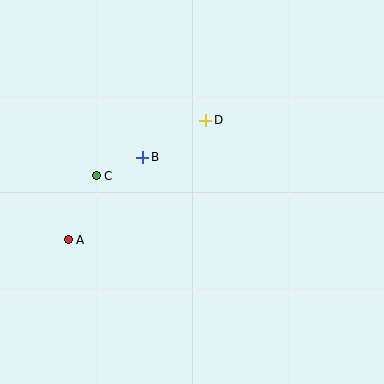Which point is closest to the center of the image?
Point B at (143, 157) is closest to the center.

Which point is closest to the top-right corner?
Point D is closest to the top-right corner.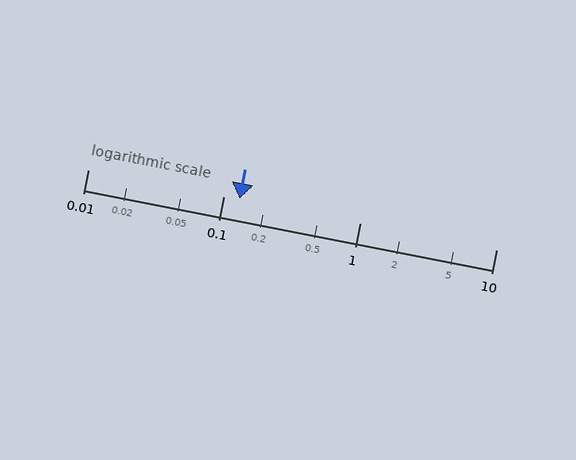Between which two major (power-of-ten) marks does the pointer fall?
The pointer is between 0.1 and 1.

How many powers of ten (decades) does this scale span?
The scale spans 3 decades, from 0.01 to 10.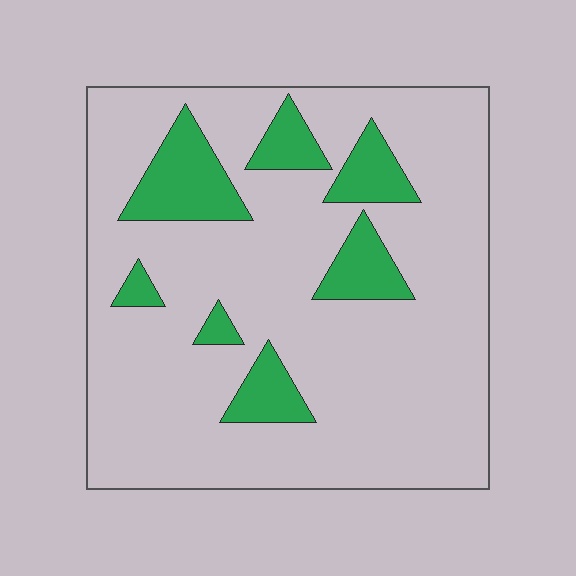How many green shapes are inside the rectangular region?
7.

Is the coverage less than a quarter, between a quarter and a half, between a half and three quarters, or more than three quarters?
Less than a quarter.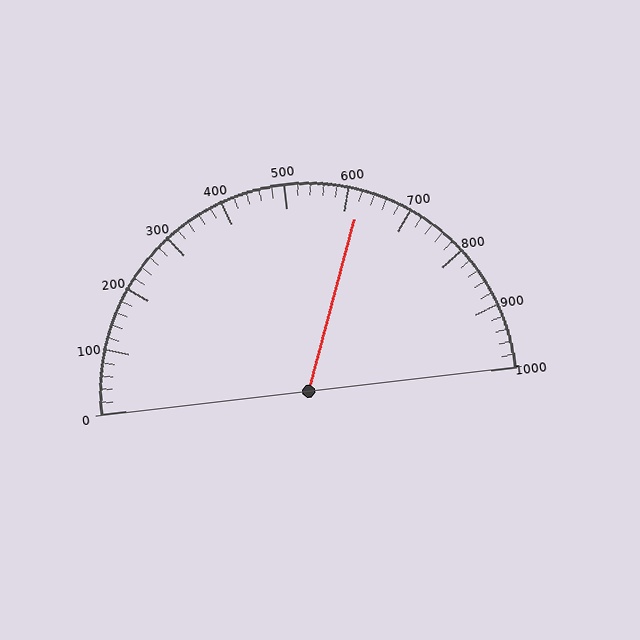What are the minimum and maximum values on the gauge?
The gauge ranges from 0 to 1000.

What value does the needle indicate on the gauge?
The needle indicates approximately 620.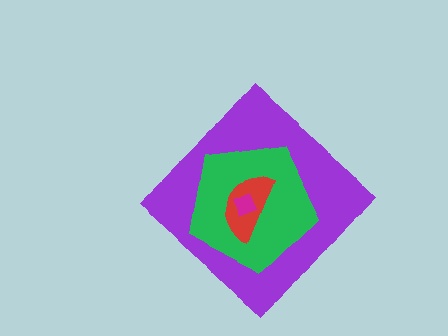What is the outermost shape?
The purple diamond.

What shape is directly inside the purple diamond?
The green pentagon.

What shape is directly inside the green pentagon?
The red semicircle.